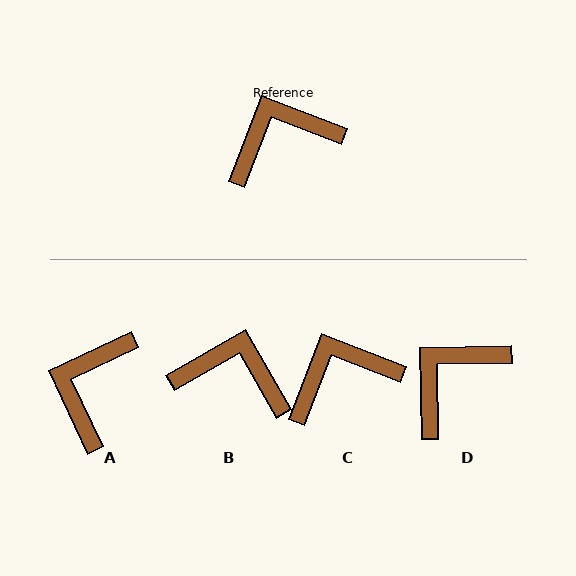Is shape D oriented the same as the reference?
No, it is off by about 22 degrees.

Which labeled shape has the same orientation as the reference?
C.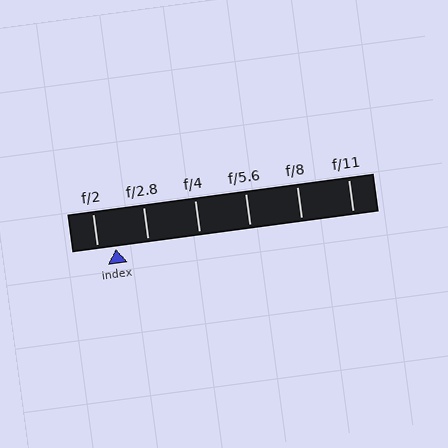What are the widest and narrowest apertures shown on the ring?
The widest aperture shown is f/2 and the narrowest is f/11.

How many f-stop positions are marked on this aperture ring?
There are 6 f-stop positions marked.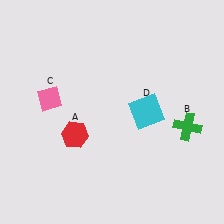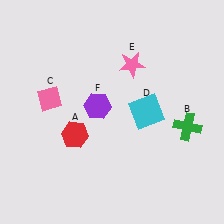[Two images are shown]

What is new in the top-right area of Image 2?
A pink star (E) was added in the top-right area of Image 2.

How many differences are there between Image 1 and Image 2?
There are 2 differences between the two images.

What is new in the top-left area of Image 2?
A purple hexagon (F) was added in the top-left area of Image 2.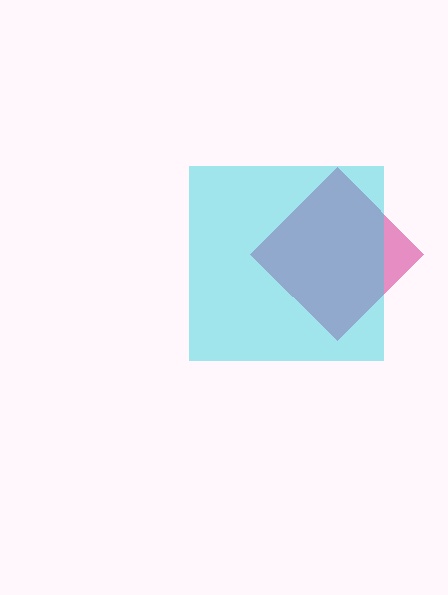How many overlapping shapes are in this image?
There are 2 overlapping shapes in the image.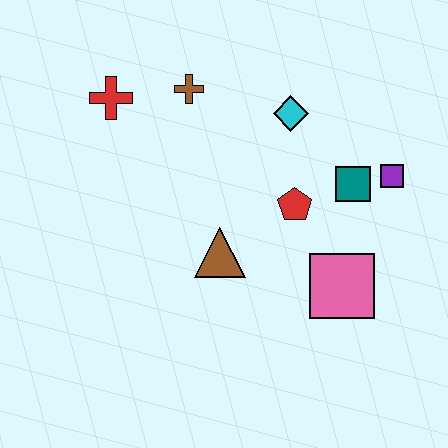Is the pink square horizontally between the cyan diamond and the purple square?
Yes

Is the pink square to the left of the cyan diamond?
No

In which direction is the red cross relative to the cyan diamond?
The red cross is to the left of the cyan diamond.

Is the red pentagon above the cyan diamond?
No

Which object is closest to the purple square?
The teal square is closest to the purple square.